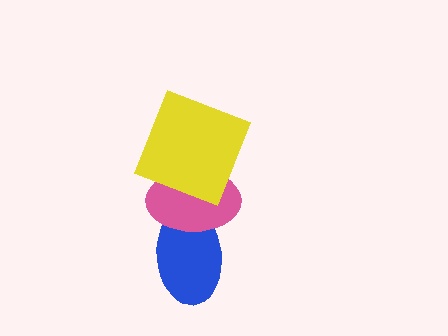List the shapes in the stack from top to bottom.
From top to bottom: the yellow square, the pink ellipse, the blue ellipse.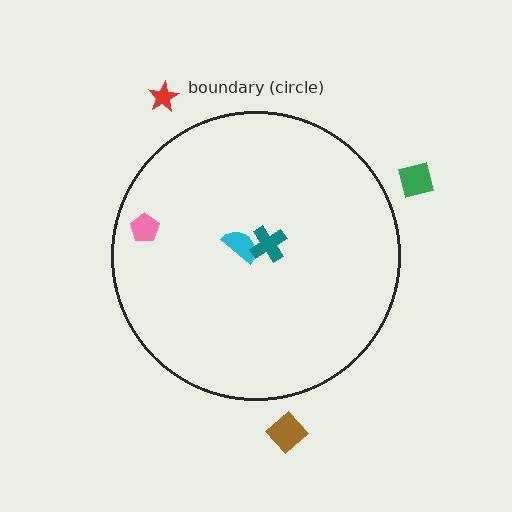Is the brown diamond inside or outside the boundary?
Outside.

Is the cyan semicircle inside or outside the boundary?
Inside.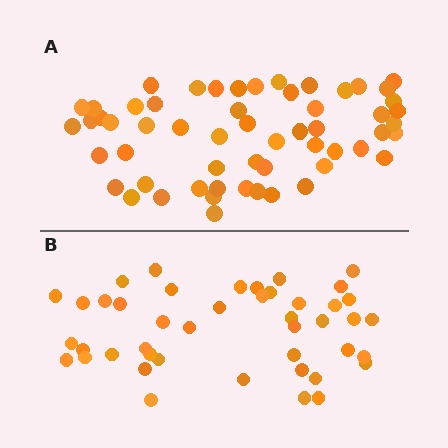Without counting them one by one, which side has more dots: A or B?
Region A (the top region) has more dots.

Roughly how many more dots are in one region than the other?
Region A has approximately 15 more dots than region B.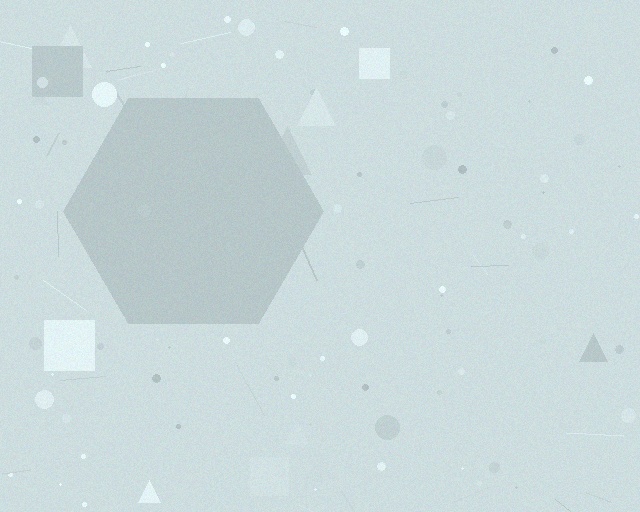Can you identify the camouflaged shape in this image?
The camouflaged shape is a hexagon.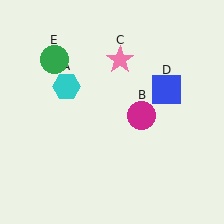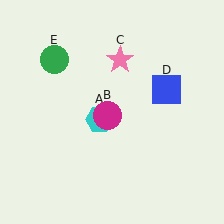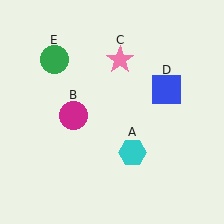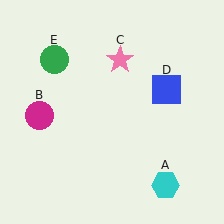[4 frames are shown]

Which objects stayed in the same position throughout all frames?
Pink star (object C) and blue square (object D) and green circle (object E) remained stationary.